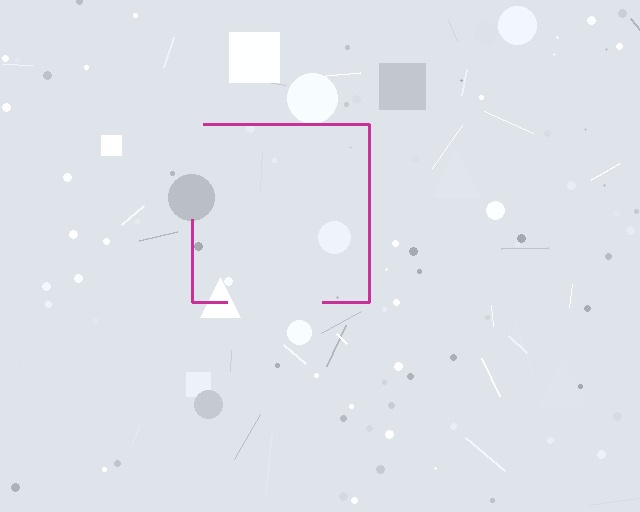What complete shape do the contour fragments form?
The contour fragments form a square.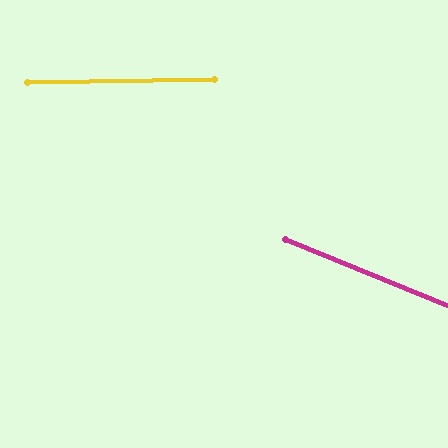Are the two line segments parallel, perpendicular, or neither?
Neither parallel nor perpendicular — they differ by about 23°.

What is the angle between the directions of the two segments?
Approximately 23 degrees.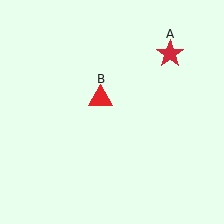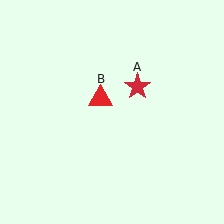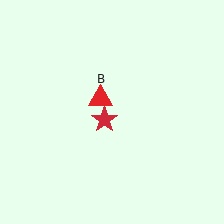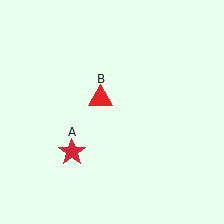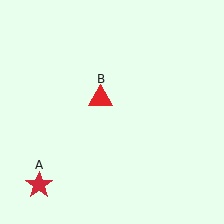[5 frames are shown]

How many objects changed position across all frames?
1 object changed position: red star (object A).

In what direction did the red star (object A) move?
The red star (object A) moved down and to the left.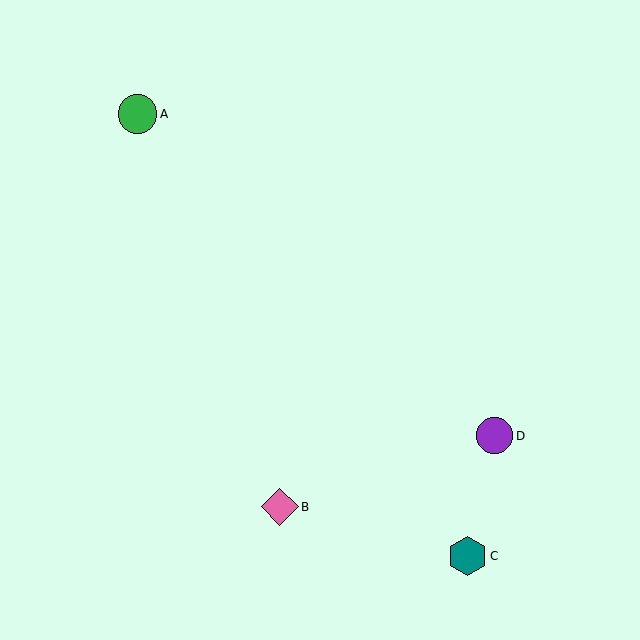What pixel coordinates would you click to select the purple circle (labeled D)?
Click at (495, 436) to select the purple circle D.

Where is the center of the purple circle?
The center of the purple circle is at (495, 436).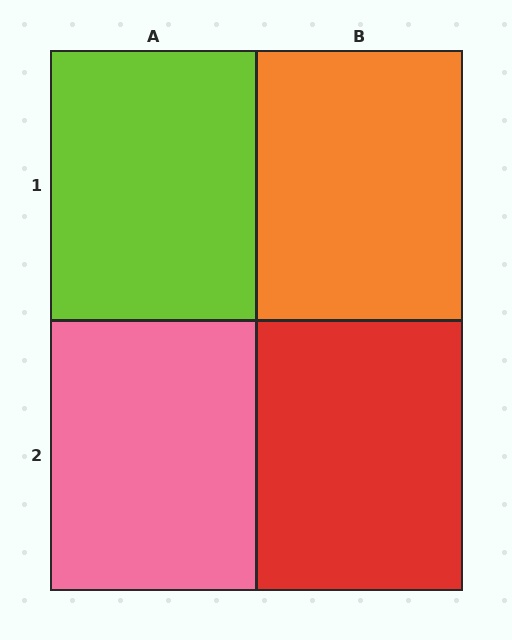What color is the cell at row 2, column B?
Red.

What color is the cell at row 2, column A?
Pink.